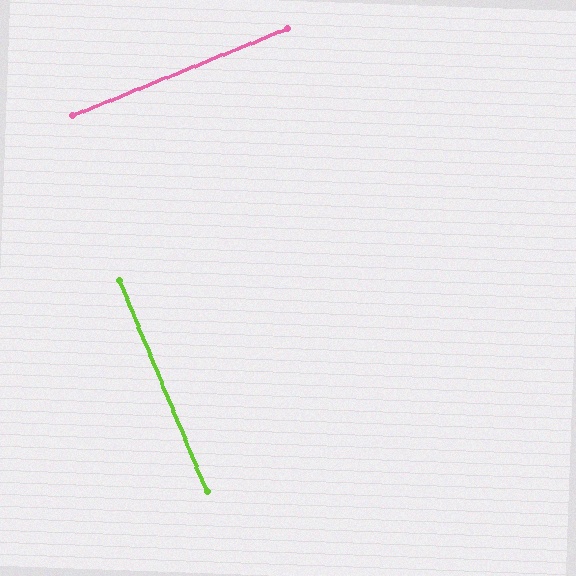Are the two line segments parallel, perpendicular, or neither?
Perpendicular — they meet at approximately 90°.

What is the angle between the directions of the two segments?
Approximately 90 degrees.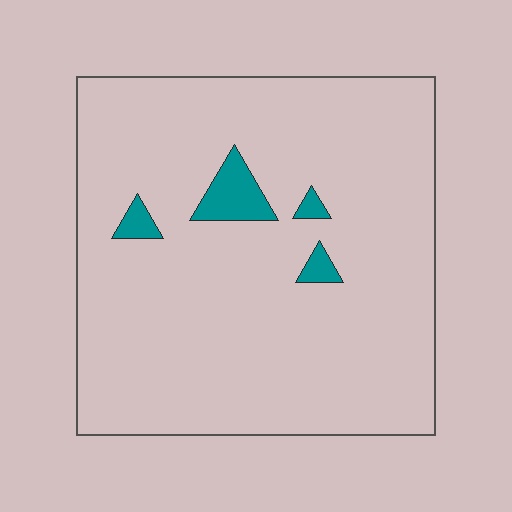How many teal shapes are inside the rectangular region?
4.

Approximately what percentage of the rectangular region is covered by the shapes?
Approximately 5%.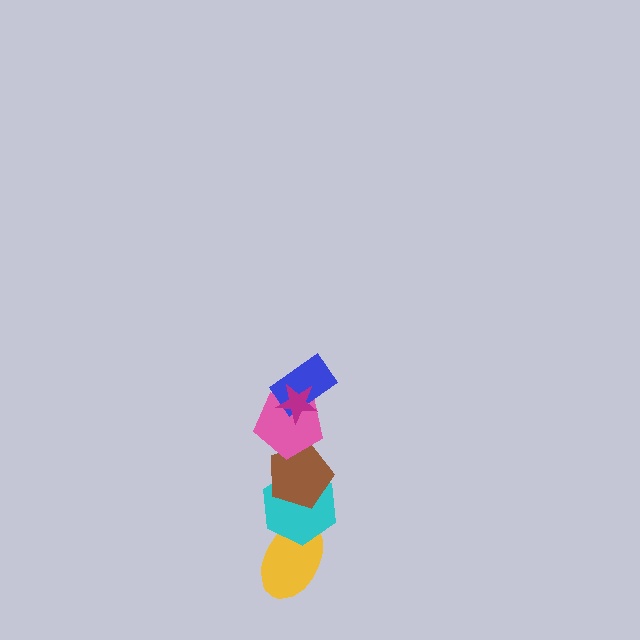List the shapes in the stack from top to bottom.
From top to bottom: the magenta star, the blue rectangle, the pink pentagon, the brown pentagon, the cyan hexagon, the yellow ellipse.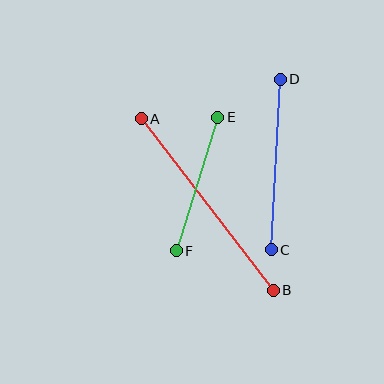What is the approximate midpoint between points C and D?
The midpoint is at approximately (276, 165) pixels.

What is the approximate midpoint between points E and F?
The midpoint is at approximately (197, 184) pixels.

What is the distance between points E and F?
The distance is approximately 140 pixels.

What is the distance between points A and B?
The distance is approximately 216 pixels.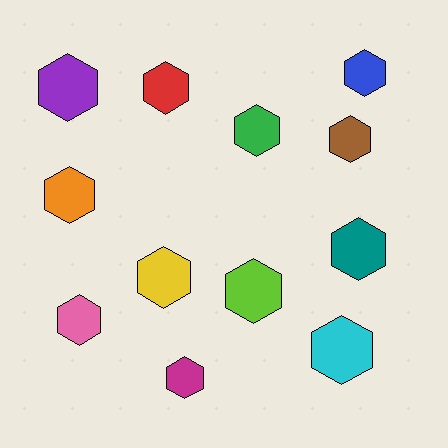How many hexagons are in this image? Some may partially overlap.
There are 12 hexagons.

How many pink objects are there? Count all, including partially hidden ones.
There is 1 pink object.